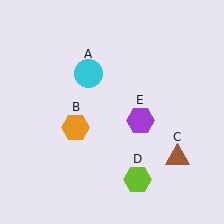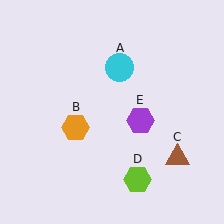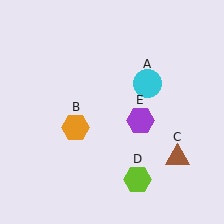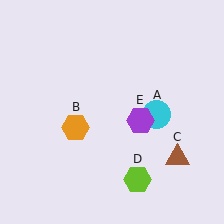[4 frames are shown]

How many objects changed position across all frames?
1 object changed position: cyan circle (object A).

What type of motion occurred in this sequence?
The cyan circle (object A) rotated clockwise around the center of the scene.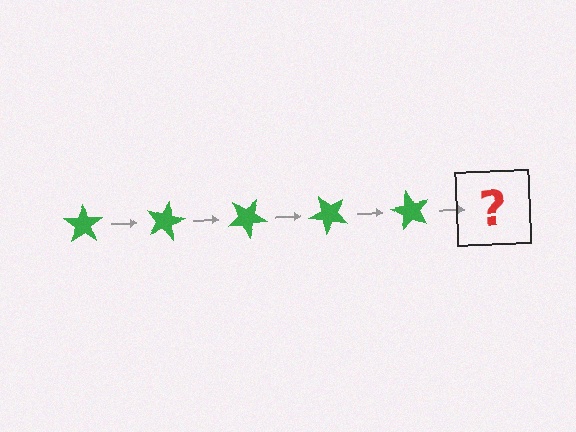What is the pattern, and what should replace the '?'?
The pattern is that the star rotates 15 degrees each step. The '?' should be a green star rotated 75 degrees.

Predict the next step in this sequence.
The next step is a green star rotated 75 degrees.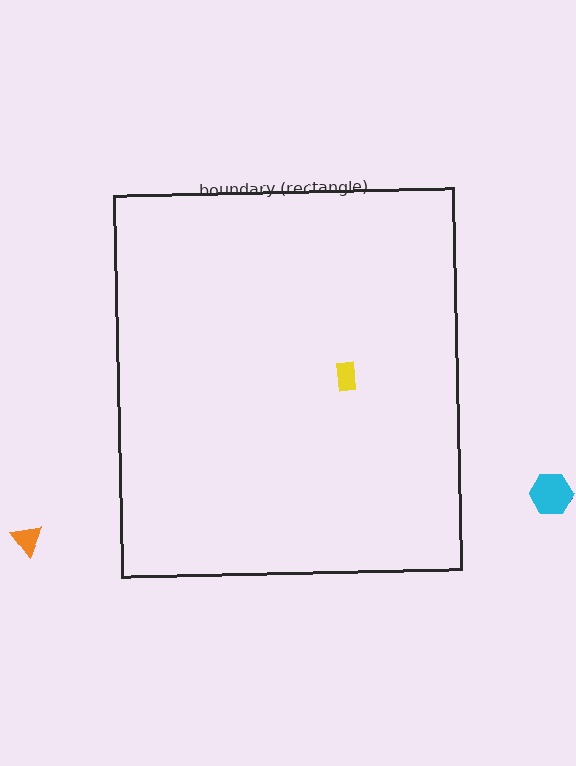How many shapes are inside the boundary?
1 inside, 3 outside.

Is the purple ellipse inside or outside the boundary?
Outside.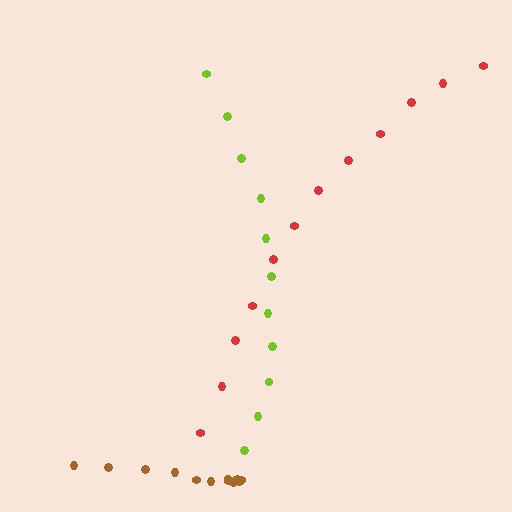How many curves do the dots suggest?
There are 3 distinct paths.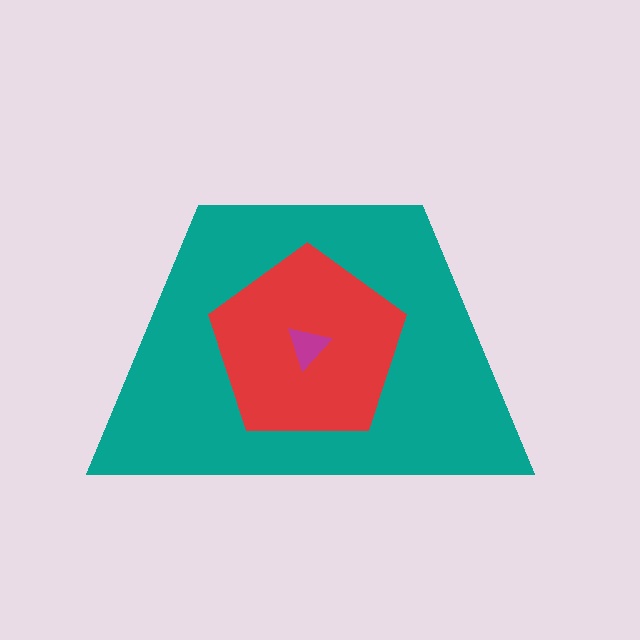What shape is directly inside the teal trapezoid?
The red pentagon.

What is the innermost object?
The magenta triangle.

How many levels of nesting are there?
3.